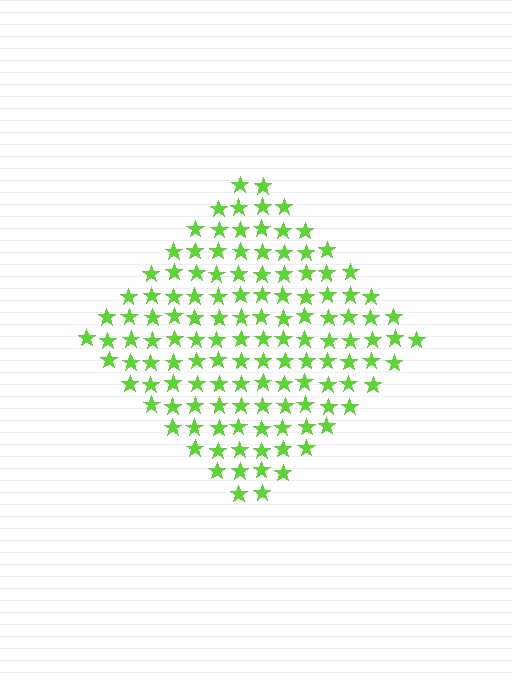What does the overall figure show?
The overall figure shows a diamond.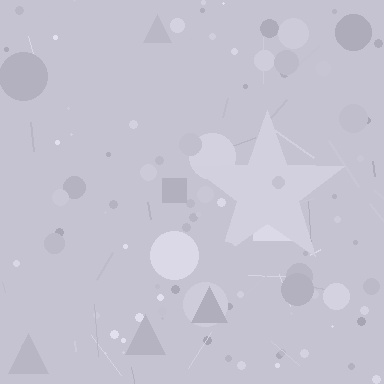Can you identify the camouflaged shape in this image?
The camouflaged shape is a star.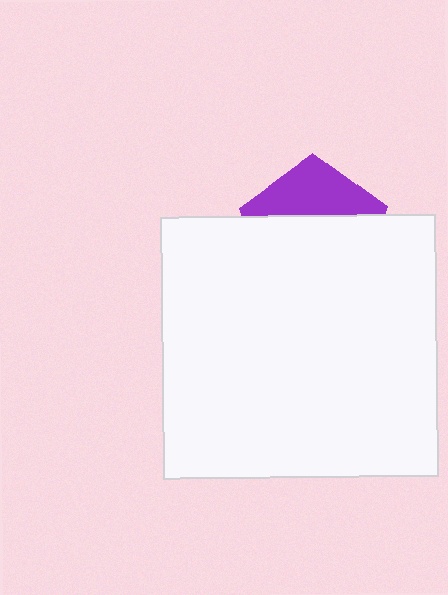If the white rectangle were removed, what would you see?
You would see the complete purple pentagon.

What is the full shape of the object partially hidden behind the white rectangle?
The partially hidden object is a purple pentagon.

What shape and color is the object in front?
The object in front is a white rectangle.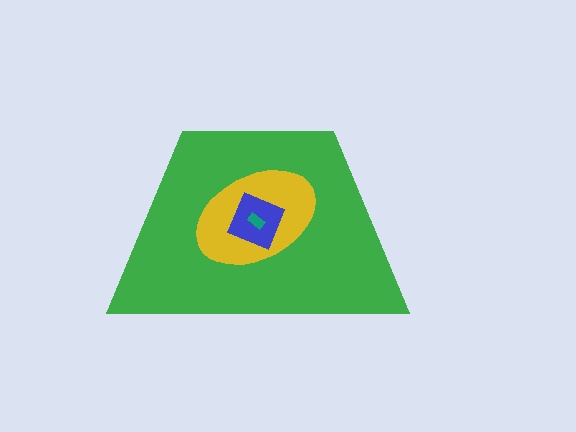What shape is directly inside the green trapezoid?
The yellow ellipse.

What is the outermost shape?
The green trapezoid.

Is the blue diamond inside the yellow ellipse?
Yes.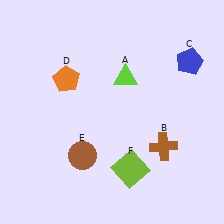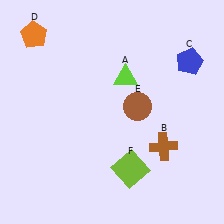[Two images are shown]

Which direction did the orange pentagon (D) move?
The orange pentagon (D) moved up.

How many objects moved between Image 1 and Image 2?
2 objects moved between the two images.